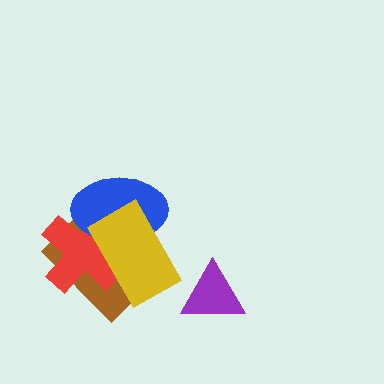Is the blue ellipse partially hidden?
Yes, it is partially covered by another shape.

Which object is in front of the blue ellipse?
The yellow rectangle is in front of the blue ellipse.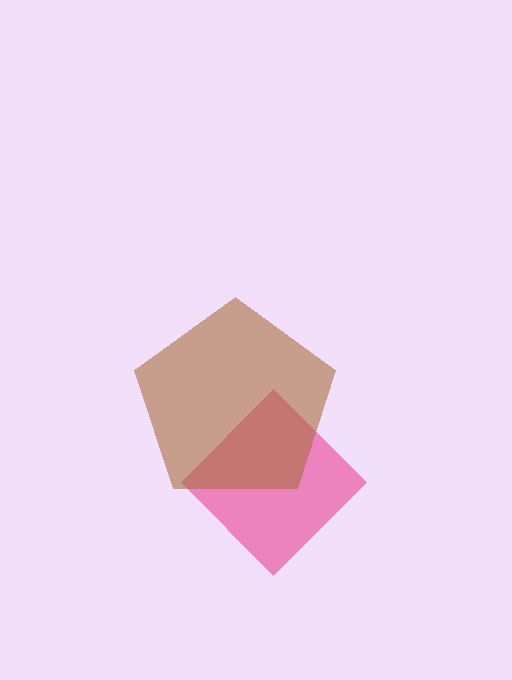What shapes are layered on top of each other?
The layered shapes are: a pink diamond, a brown pentagon.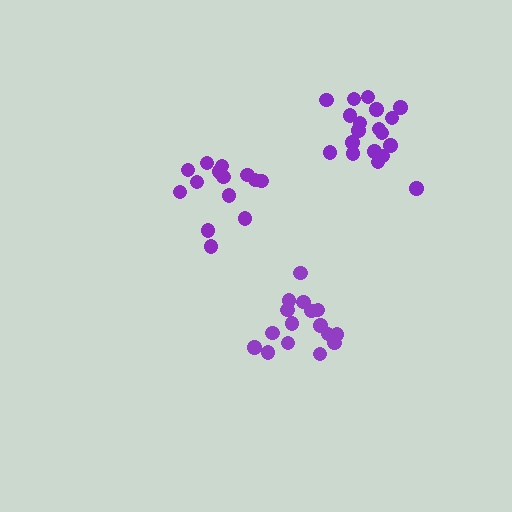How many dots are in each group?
Group 1: 20 dots, Group 2: 14 dots, Group 3: 16 dots (50 total).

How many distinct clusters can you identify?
There are 3 distinct clusters.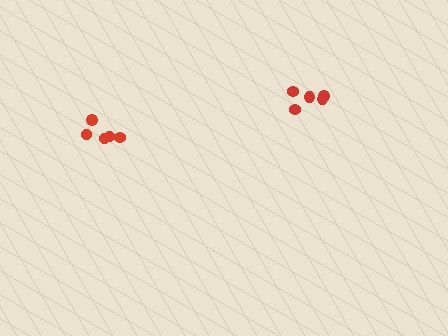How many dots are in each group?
Group 1: 5 dots, Group 2: 5 dots (10 total).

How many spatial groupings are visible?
There are 2 spatial groupings.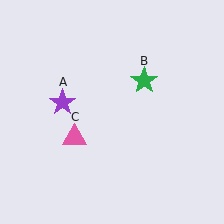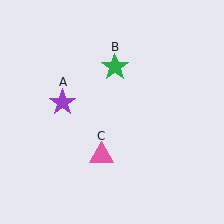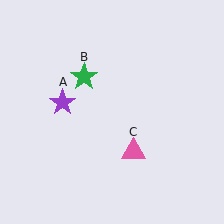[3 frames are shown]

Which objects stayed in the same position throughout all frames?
Purple star (object A) remained stationary.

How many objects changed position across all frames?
2 objects changed position: green star (object B), pink triangle (object C).